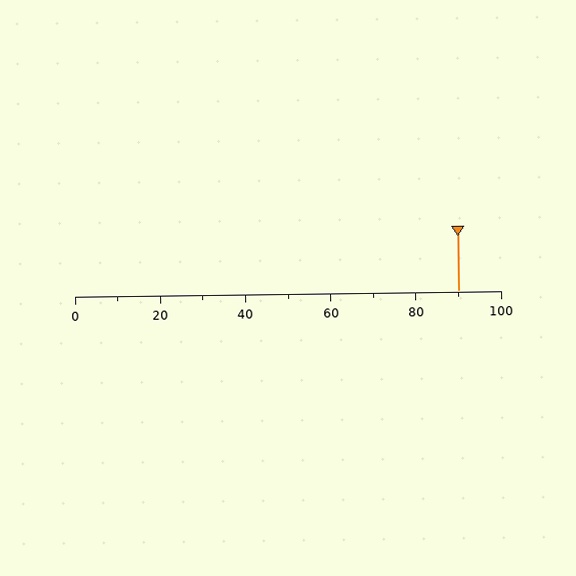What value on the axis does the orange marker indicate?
The marker indicates approximately 90.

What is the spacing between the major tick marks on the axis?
The major ticks are spaced 20 apart.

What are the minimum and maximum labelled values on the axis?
The axis runs from 0 to 100.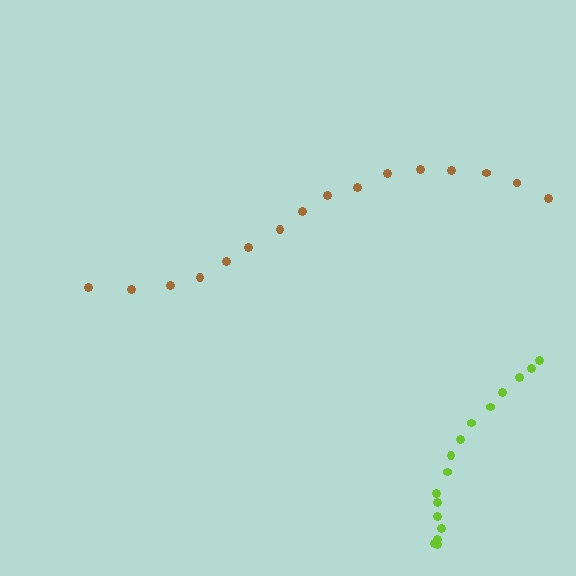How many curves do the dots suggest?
There are 2 distinct paths.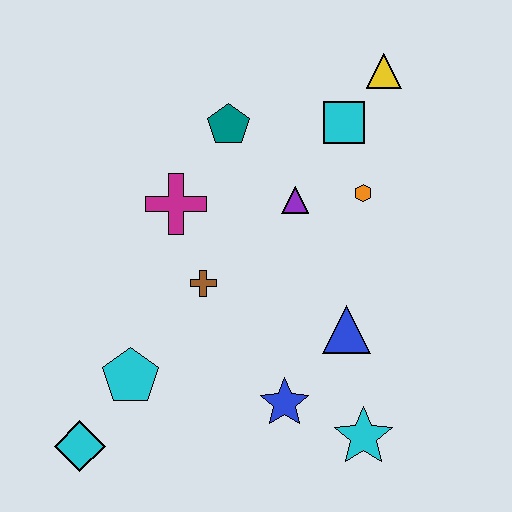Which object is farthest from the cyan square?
The cyan diamond is farthest from the cyan square.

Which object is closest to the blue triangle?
The blue star is closest to the blue triangle.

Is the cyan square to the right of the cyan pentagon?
Yes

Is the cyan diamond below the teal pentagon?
Yes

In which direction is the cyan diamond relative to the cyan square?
The cyan diamond is below the cyan square.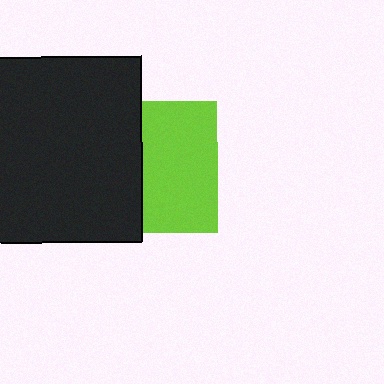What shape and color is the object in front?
The object in front is a black rectangle.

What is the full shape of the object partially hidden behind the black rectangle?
The partially hidden object is a lime square.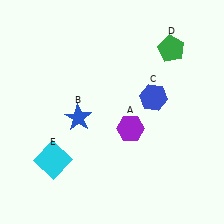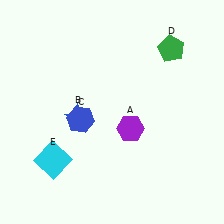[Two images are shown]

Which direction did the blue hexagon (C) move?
The blue hexagon (C) moved left.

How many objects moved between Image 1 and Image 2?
1 object moved between the two images.